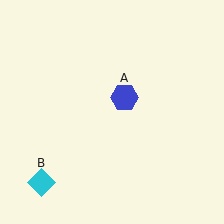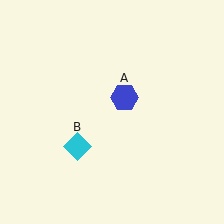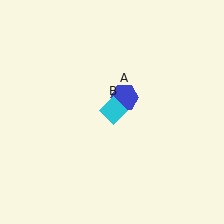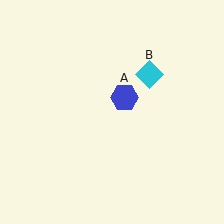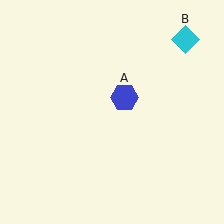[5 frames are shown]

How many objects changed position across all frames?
1 object changed position: cyan diamond (object B).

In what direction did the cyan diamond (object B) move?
The cyan diamond (object B) moved up and to the right.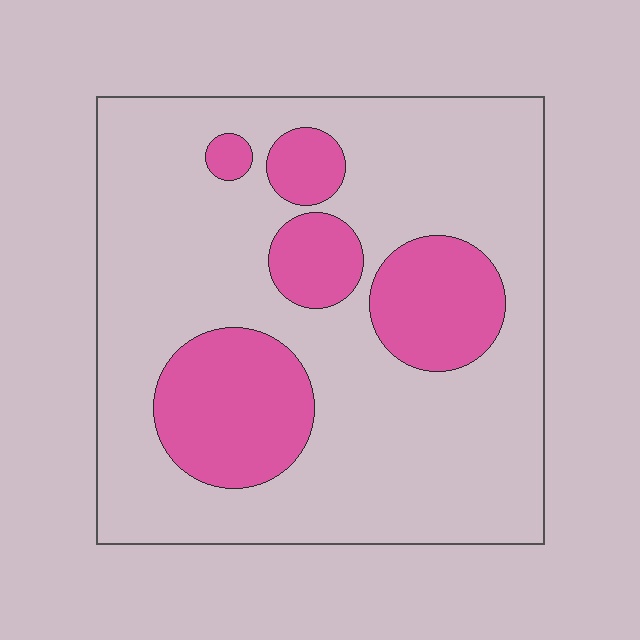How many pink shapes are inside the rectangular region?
5.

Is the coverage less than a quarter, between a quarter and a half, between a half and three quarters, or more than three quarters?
Less than a quarter.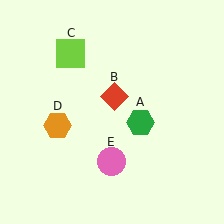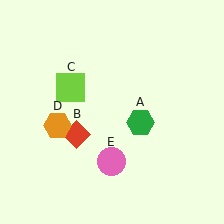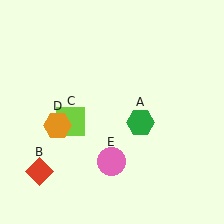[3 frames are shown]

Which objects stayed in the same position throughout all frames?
Green hexagon (object A) and orange hexagon (object D) and pink circle (object E) remained stationary.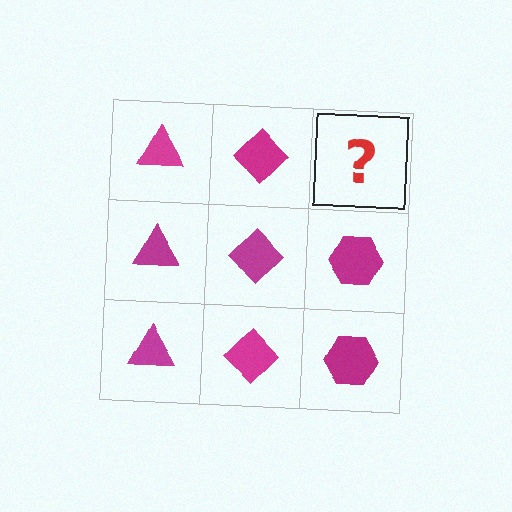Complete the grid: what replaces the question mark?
The question mark should be replaced with a magenta hexagon.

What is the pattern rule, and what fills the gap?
The rule is that each column has a consistent shape. The gap should be filled with a magenta hexagon.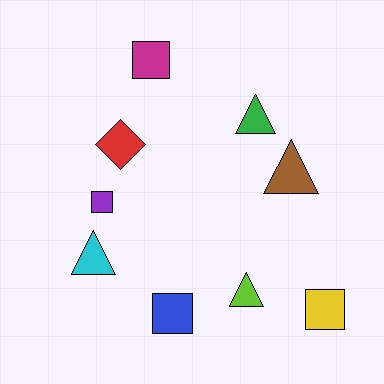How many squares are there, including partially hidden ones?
There are 4 squares.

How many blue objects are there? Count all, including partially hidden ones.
There is 1 blue object.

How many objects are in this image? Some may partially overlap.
There are 9 objects.